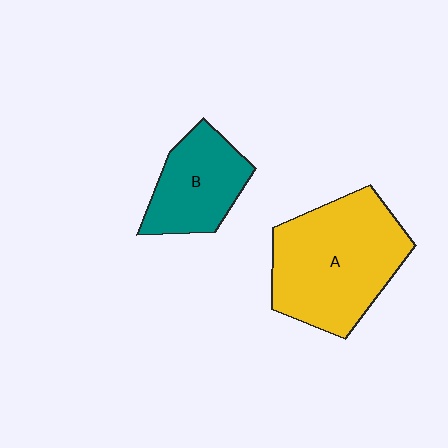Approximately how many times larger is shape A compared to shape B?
Approximately 1.8 times.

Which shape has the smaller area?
Shape B (teal).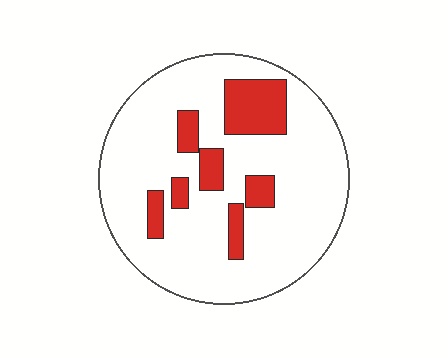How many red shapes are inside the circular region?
7.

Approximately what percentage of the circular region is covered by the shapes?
Approximately 20%.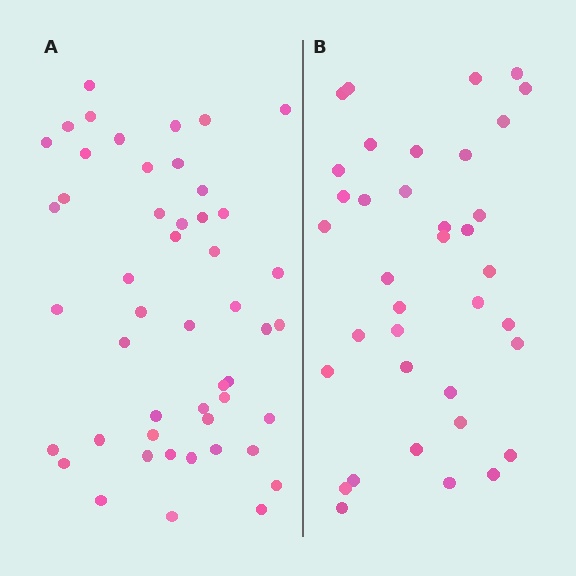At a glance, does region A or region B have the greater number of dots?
Region A (the left region) has more dots.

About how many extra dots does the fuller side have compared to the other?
Region A has roughly 12 or so more dots than region B.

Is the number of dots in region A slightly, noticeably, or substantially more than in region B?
Region A has noticeably more, but not dramatically so. The ratio is roughly 1.3 to 1.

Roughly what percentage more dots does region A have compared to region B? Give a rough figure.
About 30% more.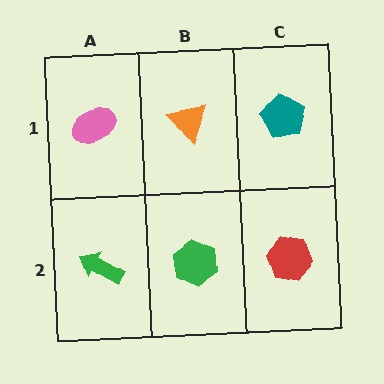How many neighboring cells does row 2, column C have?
2.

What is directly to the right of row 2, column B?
A red hexagon.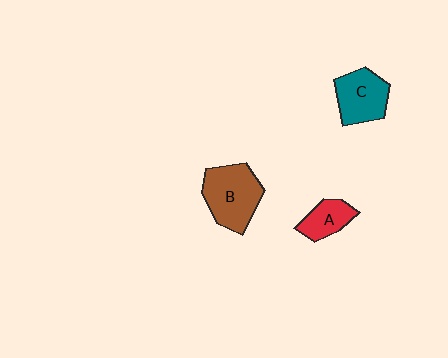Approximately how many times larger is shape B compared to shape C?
Approximately 1.3 times.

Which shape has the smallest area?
Shape A (red).